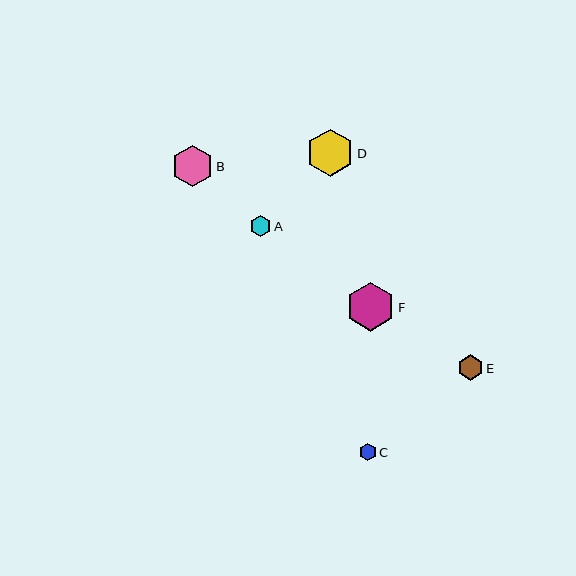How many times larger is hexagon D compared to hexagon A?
Hexagon D is approximately 2.3 times the size of hexagon A.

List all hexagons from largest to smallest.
From largest to smallest: F, D, B, E, A, C.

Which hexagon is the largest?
Hexagon F is the largest with a size of approximately 48 pixels.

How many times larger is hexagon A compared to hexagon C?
Hexagon A is approximately 1.2 times the size of hexagon C.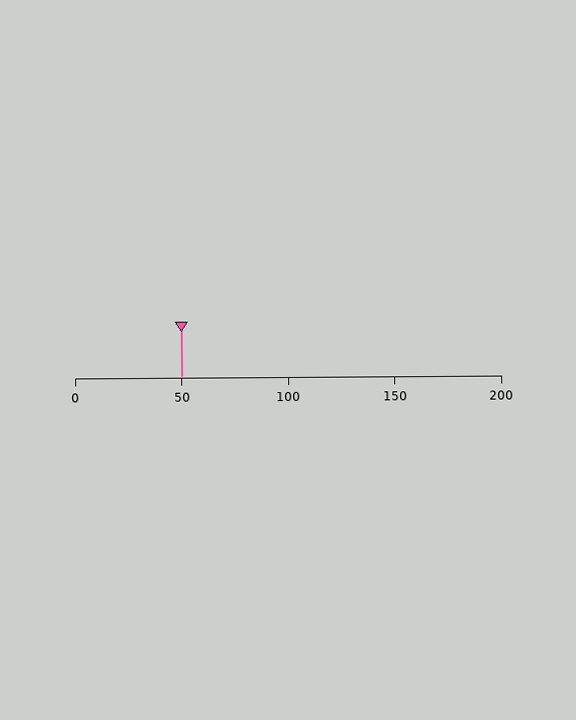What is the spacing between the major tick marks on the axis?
The major ticks are spaced 50 apart.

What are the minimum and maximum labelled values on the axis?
The axis runs from 0 to 200.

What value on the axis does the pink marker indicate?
The marker indicates approximately 50.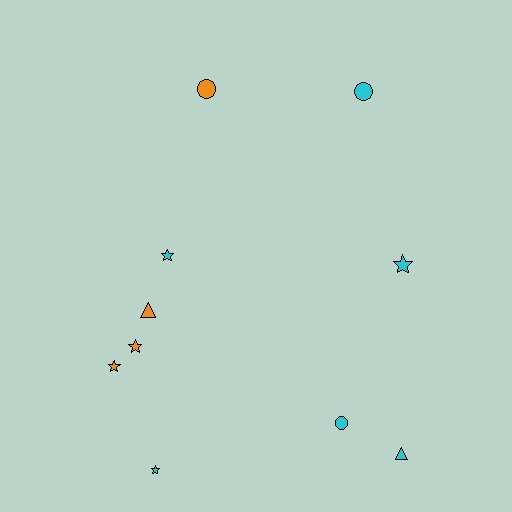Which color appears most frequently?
Cyan, with 6 objects.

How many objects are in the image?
There are 10 objects.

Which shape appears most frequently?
Star, with 5 objects.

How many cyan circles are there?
There are 2 cyan circles.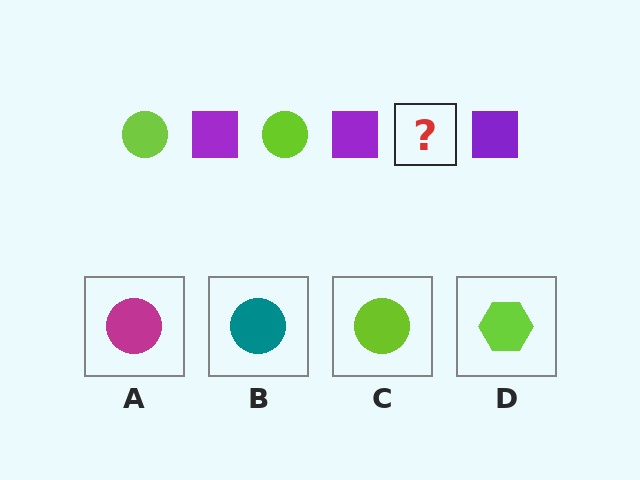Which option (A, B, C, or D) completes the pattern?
C.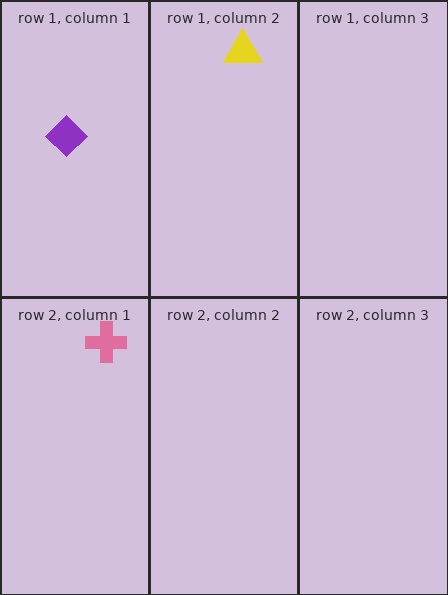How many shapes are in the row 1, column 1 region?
1.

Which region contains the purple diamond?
The row 1, column 1 region.